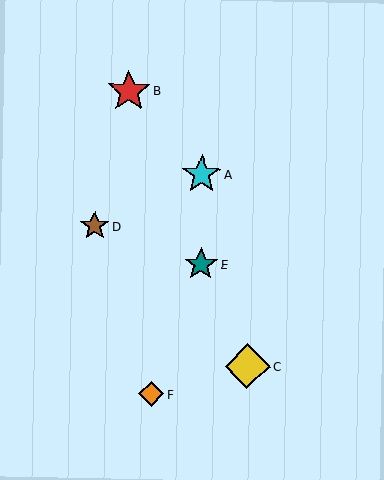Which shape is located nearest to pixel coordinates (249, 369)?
The yellow diamond (labeled C) at (247, 366) is nearest to that location.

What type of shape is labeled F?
Shape F is an orange diamond.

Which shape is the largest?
The yellow diamond (labeled C) is the largest.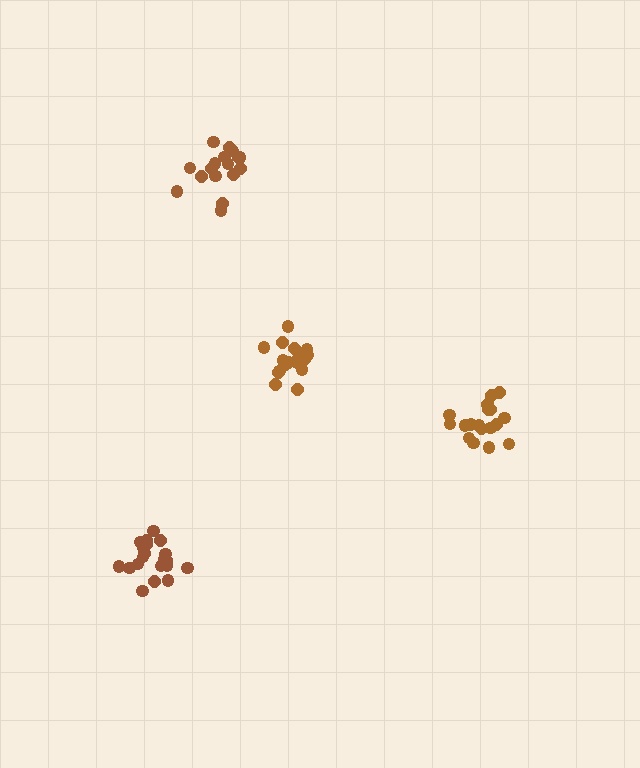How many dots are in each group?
Group 1: 17 dots, Group 2: 19 dots, Group 3: 20 dots, Group 4: 18 dots (74 total).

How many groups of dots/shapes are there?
There are 4 groups.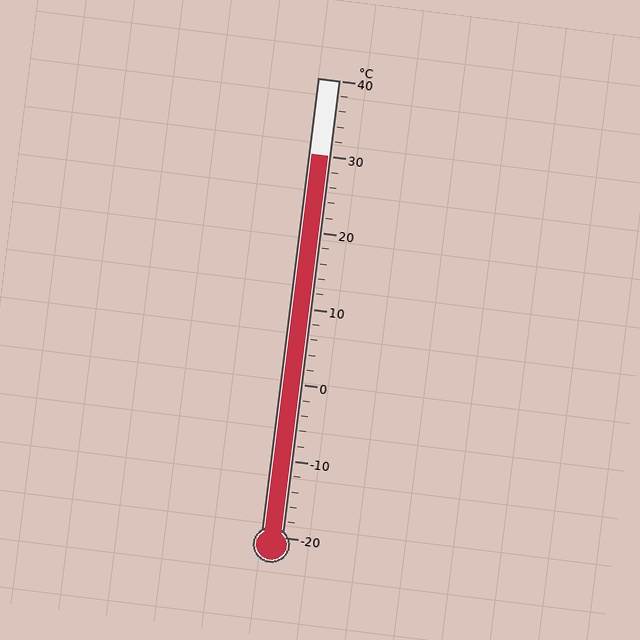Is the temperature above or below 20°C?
The temperature is above 20°C.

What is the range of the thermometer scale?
The thermometer scale ranges from -20°C to 40°C.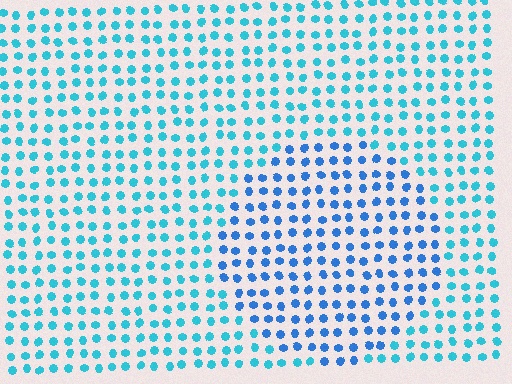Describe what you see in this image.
The image is filled with small cyan elements in a uniform arrangement. A circle-shaped region is visible where the elements are tinted to a slightly different hue, forming a subtle color boundary.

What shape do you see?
I see a circle.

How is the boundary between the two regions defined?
The boundary is defined purely by a slight shift in hue (about 27 degrees). Spacing, size, and orientation are identical on both sides.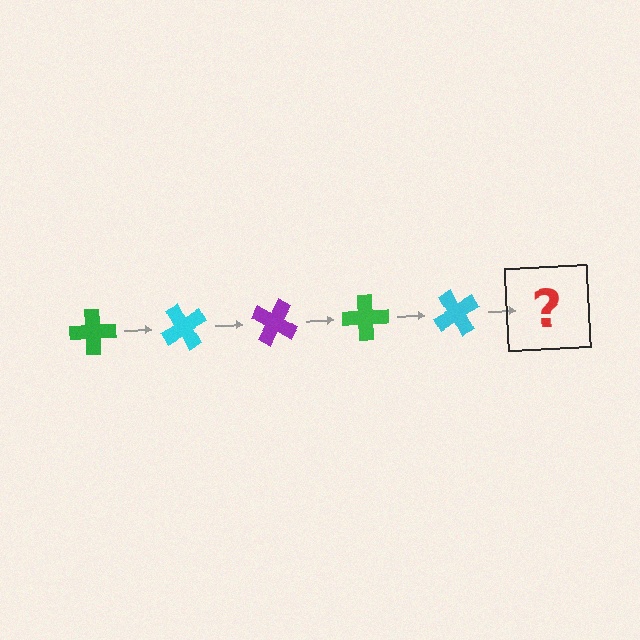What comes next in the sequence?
The next element should be a purple cross, rotated 300 degrees from the start.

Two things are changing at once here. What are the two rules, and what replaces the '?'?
The two rules are that it rotates 60 degrees each step and the color cycles through green, cyan, and purple. The '?' should be a purple cross, rotated 300 degrees from the start.